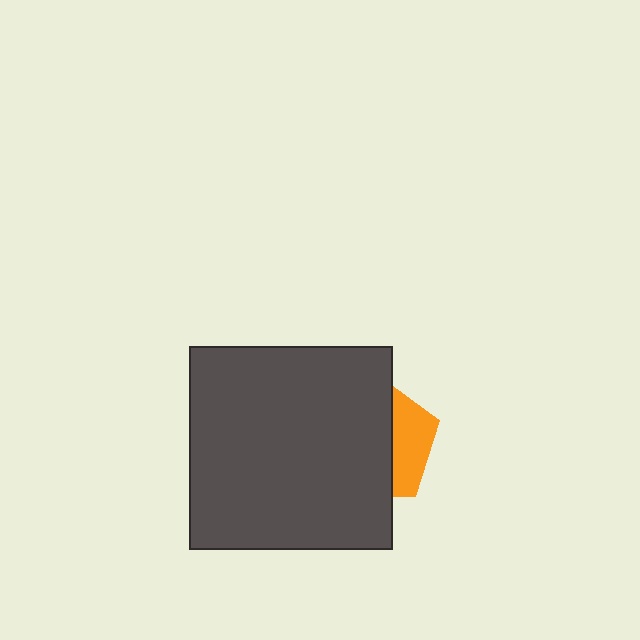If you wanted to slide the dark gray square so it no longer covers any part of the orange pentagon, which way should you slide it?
Slide it left — that is the most direct way to separate the two shapes.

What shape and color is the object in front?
The object in front is a dark gray square.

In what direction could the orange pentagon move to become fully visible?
The orange pentagon could move right. That would shift it out from behind the dark gray square entirely.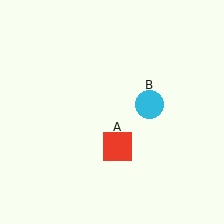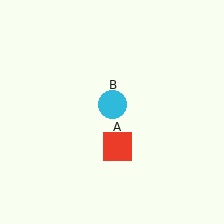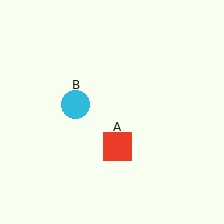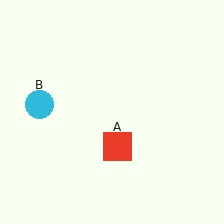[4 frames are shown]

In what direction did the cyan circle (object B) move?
The cyan circle (object B) moved left.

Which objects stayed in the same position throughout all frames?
Red square (object A) remained stationary.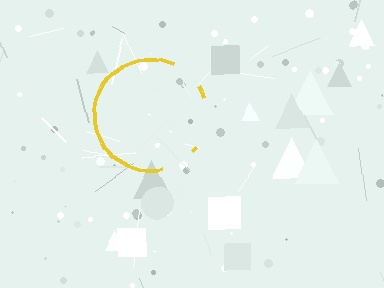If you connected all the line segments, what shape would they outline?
They would outline a circle.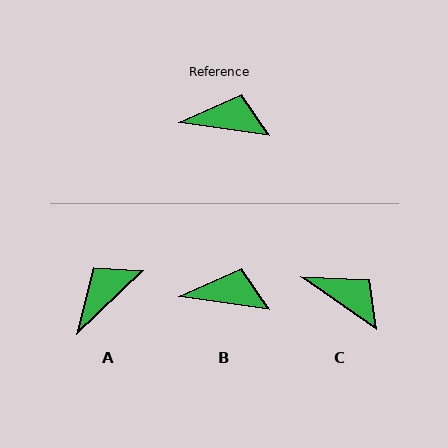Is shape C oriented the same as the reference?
No, it is off by about 27 degrees.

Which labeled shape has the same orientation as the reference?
B.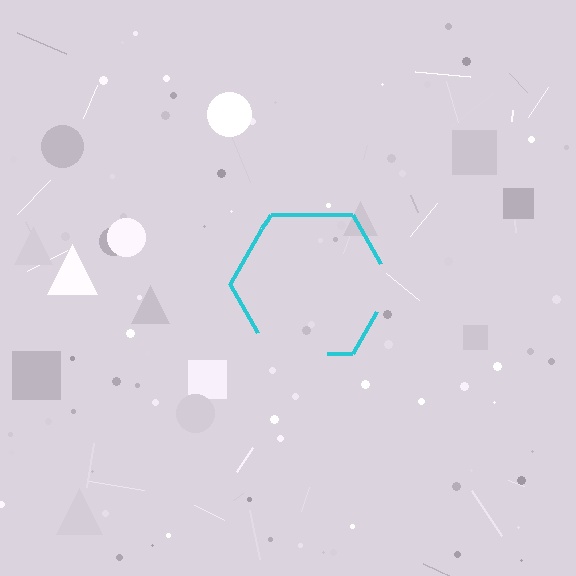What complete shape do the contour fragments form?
The contour fragments form a hexagon.